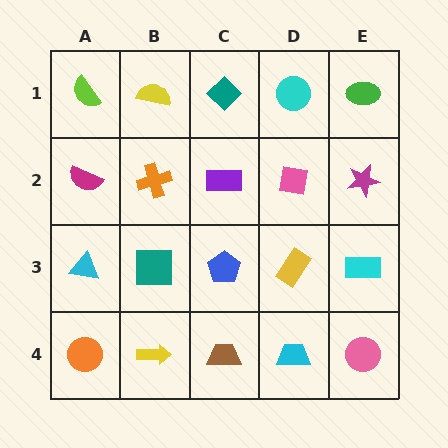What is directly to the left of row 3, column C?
A teal square.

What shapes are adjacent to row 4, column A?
A cyan triangle (row 3, column A), a yellow arrow (row 4, column B).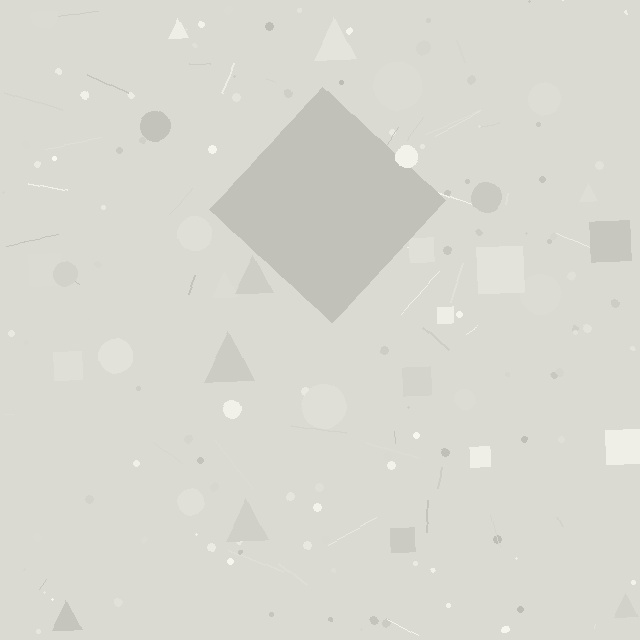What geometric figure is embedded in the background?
A diamond is embedded in the background.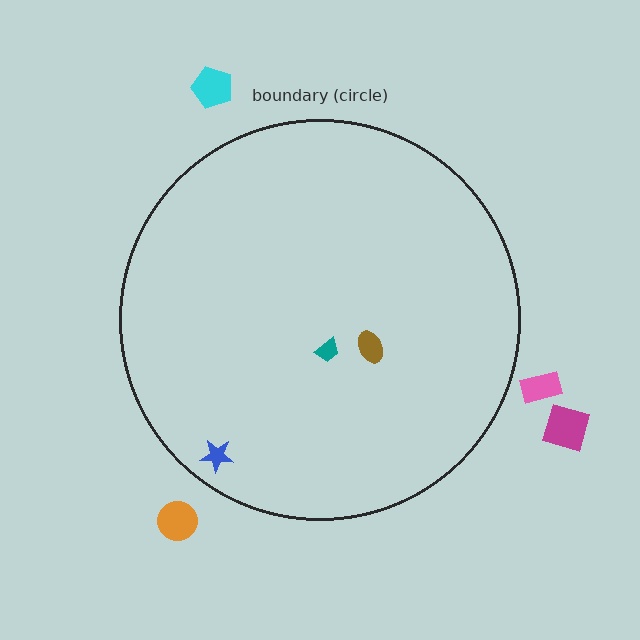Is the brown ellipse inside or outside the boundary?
Inside.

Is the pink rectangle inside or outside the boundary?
Outside.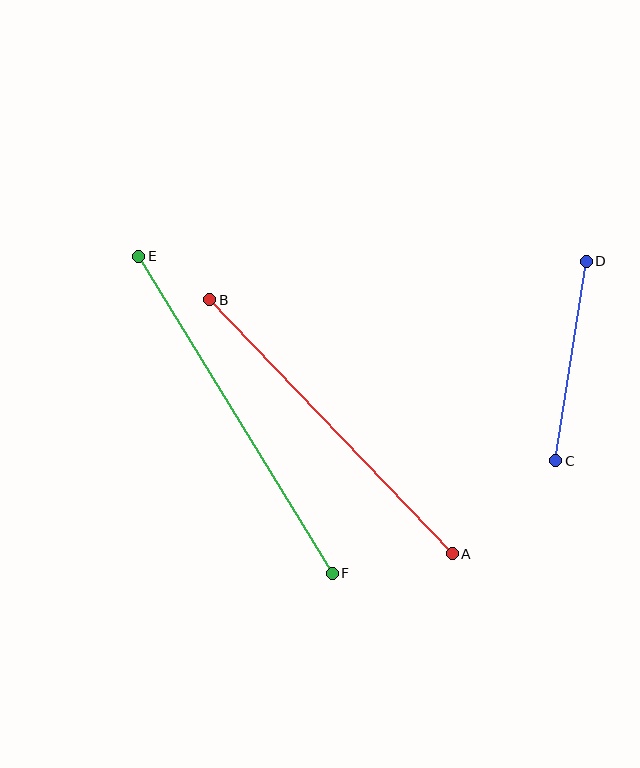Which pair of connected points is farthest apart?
Points E and F are farthest apart.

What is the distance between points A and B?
The distance is approximately 351 pixels.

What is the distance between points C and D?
The distance is approximately 202 pixels.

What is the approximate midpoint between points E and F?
The midpoint is at approximately (236, 415) pixels.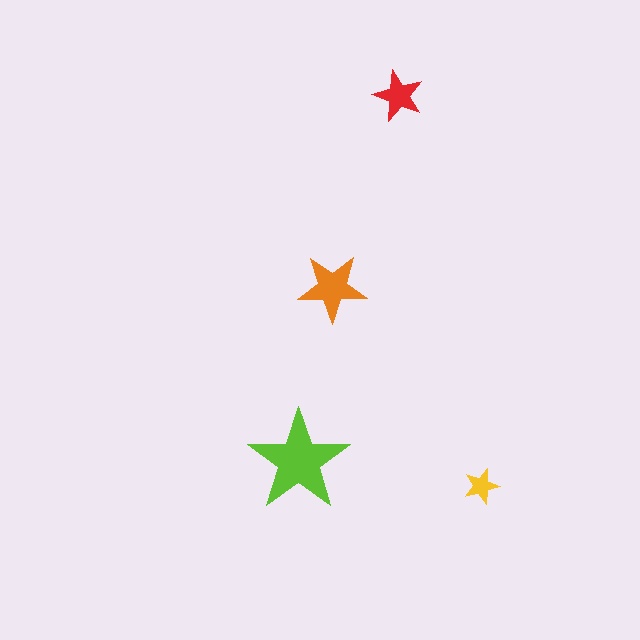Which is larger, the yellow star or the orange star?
The orange one.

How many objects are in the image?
There are 4 objects in the image.